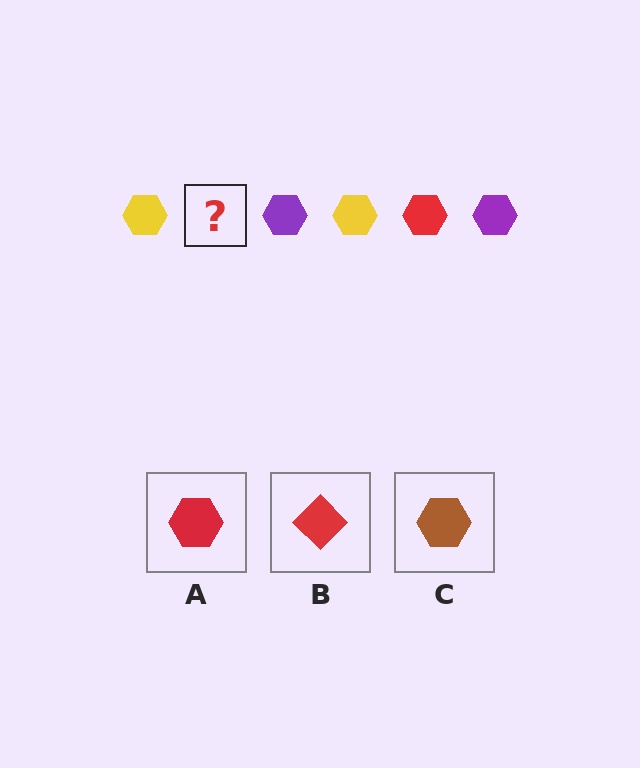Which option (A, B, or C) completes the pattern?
A.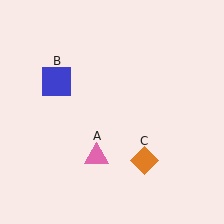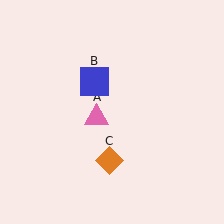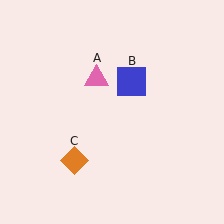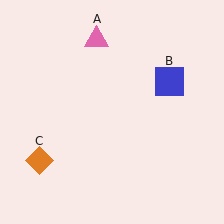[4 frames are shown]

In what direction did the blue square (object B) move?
The blue square (object B) moved right.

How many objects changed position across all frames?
3 objects changed position: pink triangle (object A), blue square (object B), orange diamond (object C).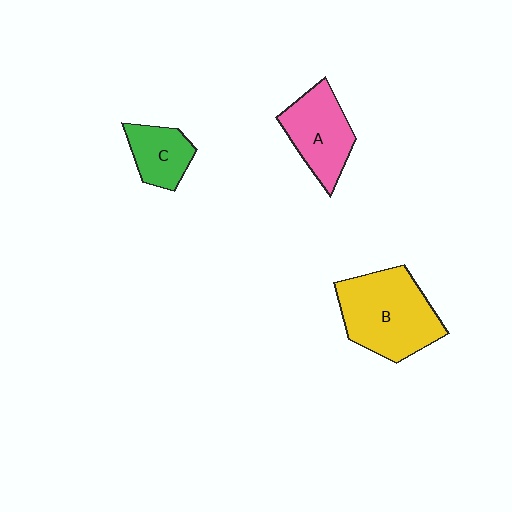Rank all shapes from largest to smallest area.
From largest to smallest: B (yellow), A (pink), C (green).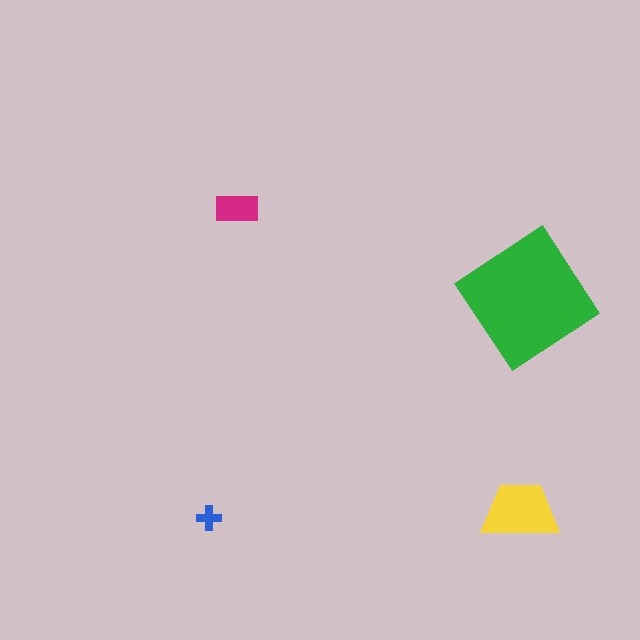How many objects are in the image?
There are 4 objects in the image.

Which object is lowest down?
The blue cross is bottommost.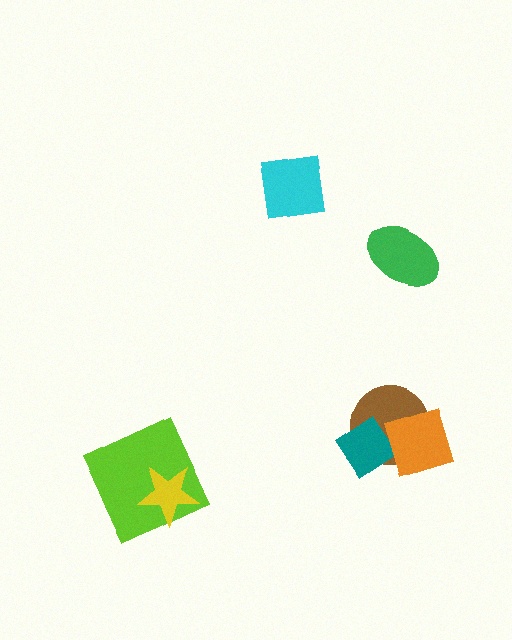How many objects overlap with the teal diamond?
2 objects overlap with the teal diamond.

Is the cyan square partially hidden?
No, no other shape covers it.